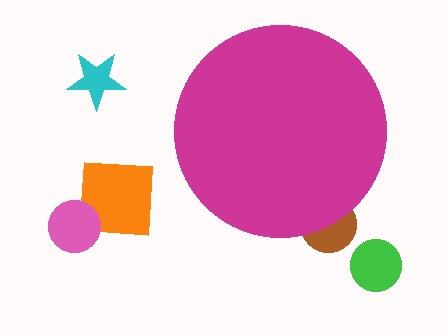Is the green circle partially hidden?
No, the green circle is fully visible.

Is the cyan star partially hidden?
No, the cyan star is fully visible.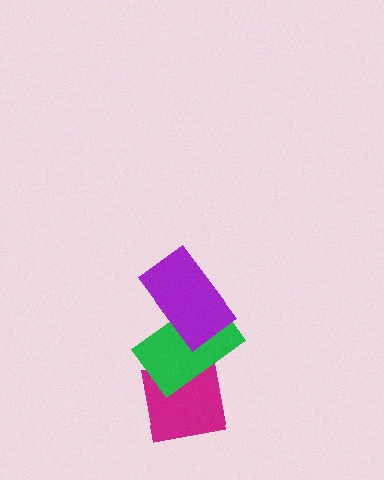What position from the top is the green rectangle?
The green rectangle is 2nd from the top.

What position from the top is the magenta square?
The magenta square is 3rd from the top.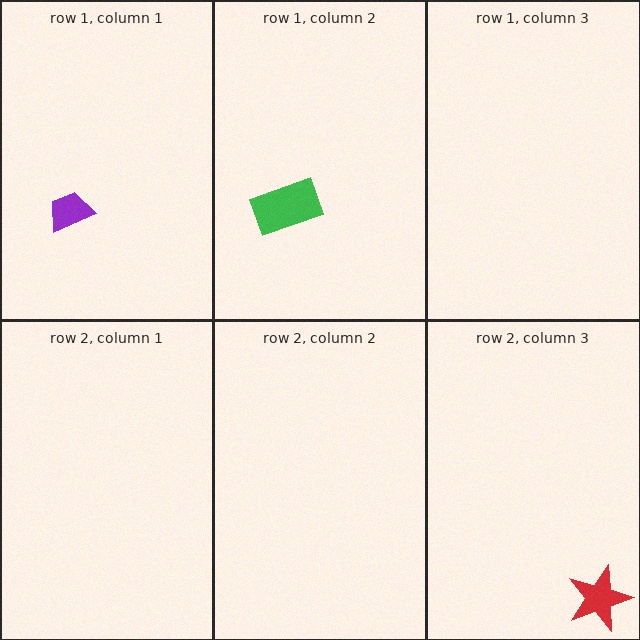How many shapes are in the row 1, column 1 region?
1.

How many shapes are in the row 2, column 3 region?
1.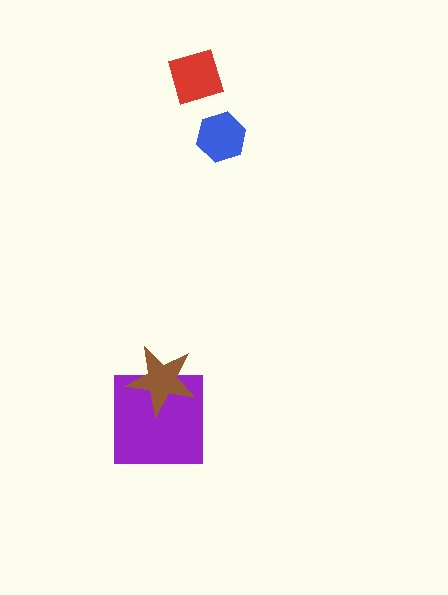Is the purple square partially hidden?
Yes, it is partially covered by another shape.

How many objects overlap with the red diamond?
0 objects overlap with the red diamond.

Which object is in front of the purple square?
The brown star is in front of the purple square.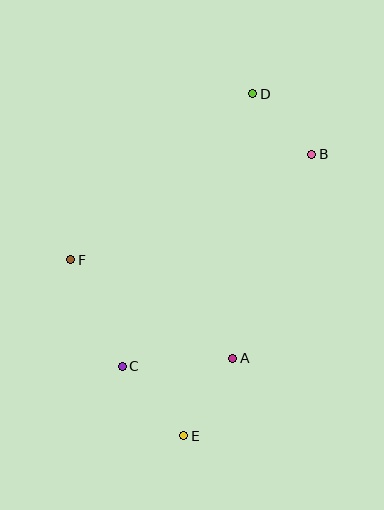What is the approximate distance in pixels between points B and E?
The distance between B and E is approximately 309 pixels.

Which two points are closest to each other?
Points B and D are closest to each other.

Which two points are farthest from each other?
Points D and E are farthest from each other.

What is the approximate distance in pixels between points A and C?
The distance between A and C is approximately 111 pixels.